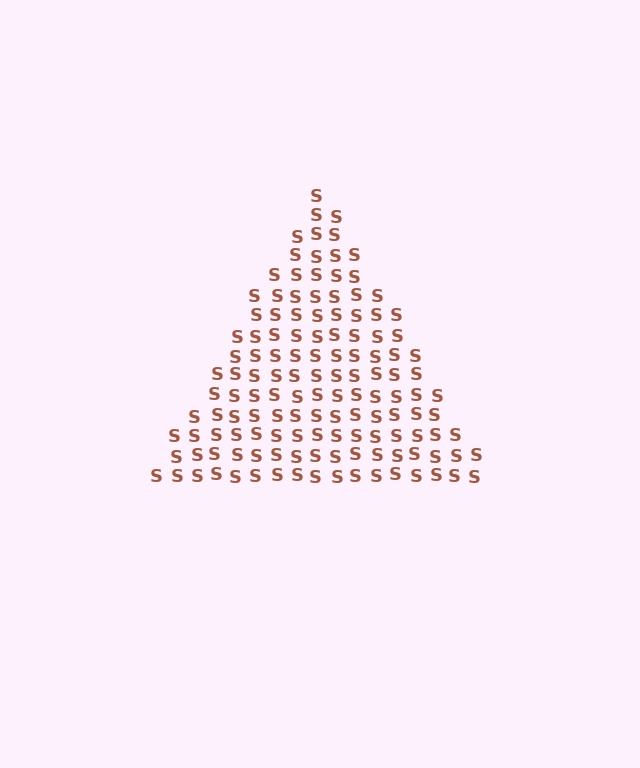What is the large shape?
The large shape is a triangle.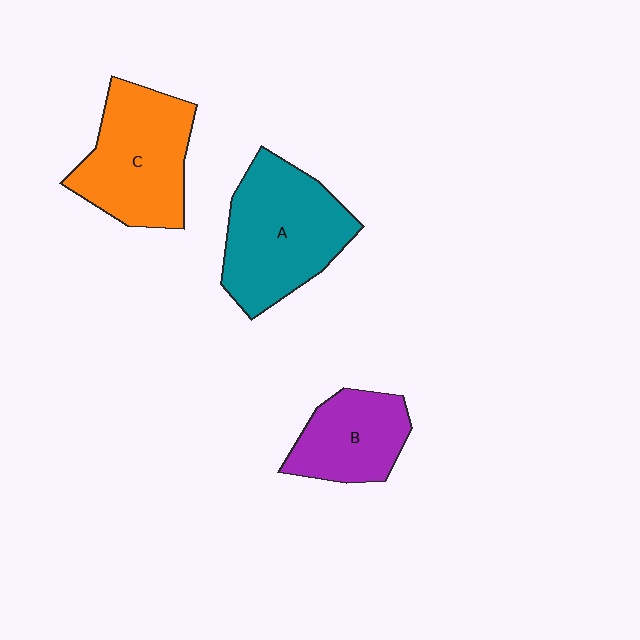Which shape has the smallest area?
Shape B (purple).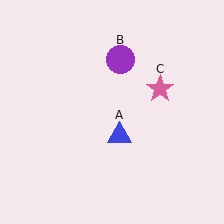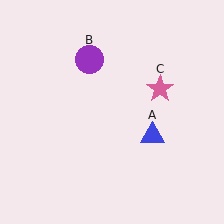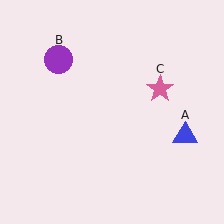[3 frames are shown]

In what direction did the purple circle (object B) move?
The purple circle (object B) moved left.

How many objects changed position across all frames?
2 objects changed position: blue triangle (object A), purple circle (object B).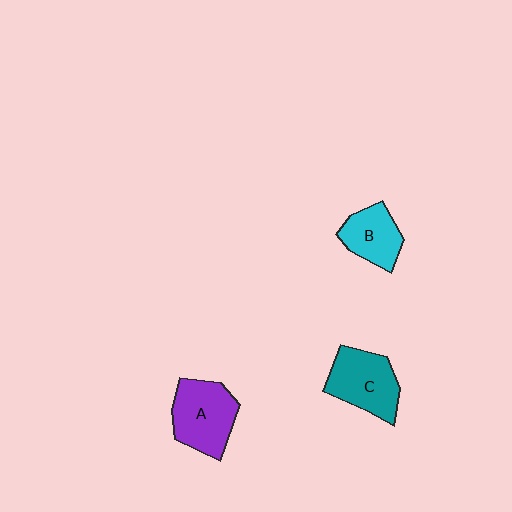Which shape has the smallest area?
Shape B (cyan).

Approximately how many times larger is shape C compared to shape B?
Approximately 1.3 times.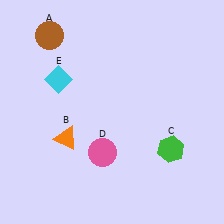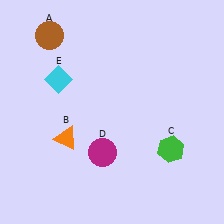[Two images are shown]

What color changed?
The circle (D) changed from pink in Image 1 to magenta in Image 2.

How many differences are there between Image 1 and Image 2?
There is 1 difference between the two images.